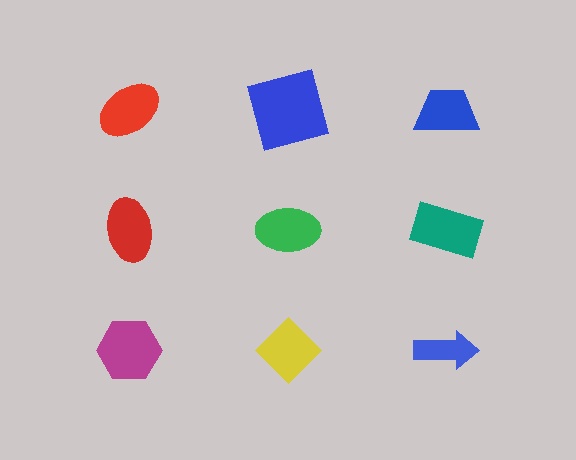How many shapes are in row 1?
3 shapes.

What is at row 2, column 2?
A green ellipse.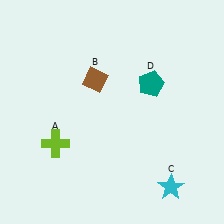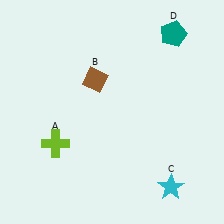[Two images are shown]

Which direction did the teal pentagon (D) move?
The teal pentagon (D) moved up.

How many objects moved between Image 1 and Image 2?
1 object moved between the two images.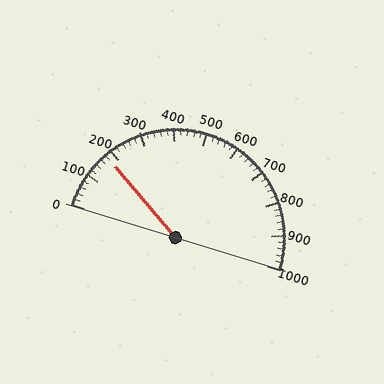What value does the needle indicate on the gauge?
The needle indicates approximately 180.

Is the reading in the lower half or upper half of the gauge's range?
The reading is in the lower half of the range (0 to 1000).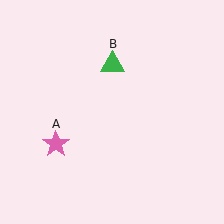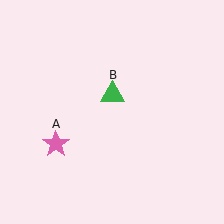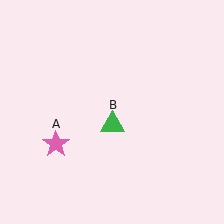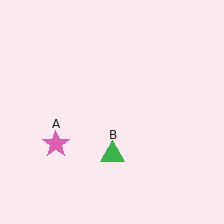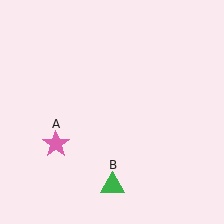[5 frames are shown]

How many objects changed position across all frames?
1 object changed position: green triangle (object B).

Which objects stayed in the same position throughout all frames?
Pink star (object A) remained stationary.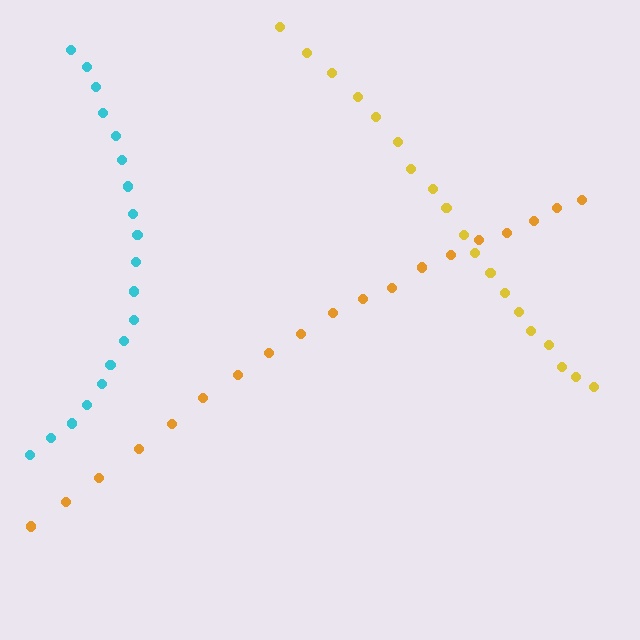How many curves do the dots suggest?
There are 3 distinct paths.